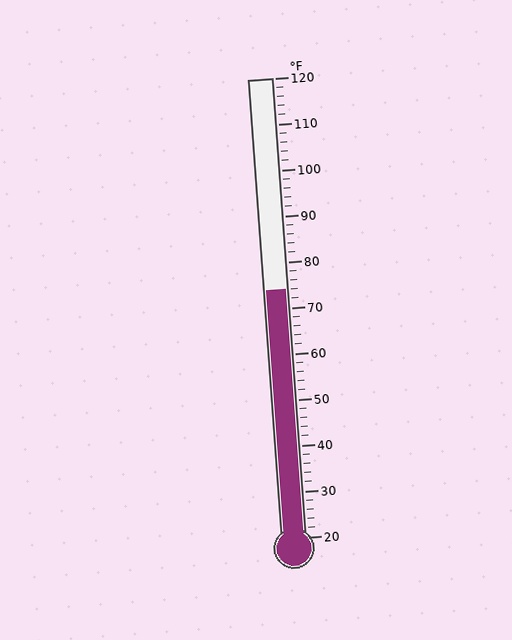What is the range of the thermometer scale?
The thermometer scale ranges from 20°F to 120°F.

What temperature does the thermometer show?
The thermometer shows approximately 74°F.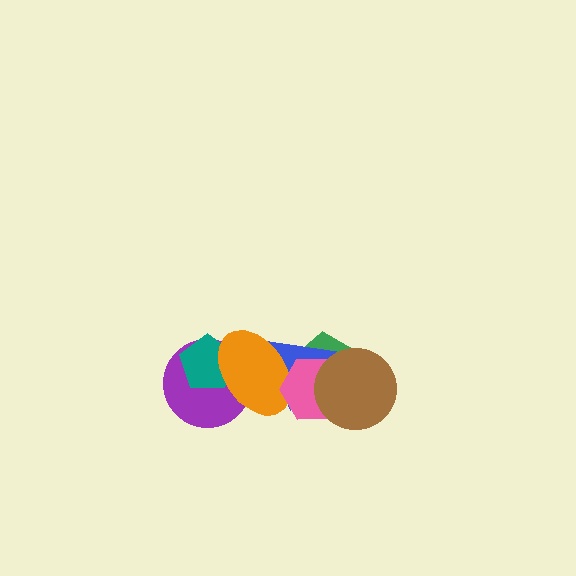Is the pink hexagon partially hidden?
Yes, it is partially covered by another shape.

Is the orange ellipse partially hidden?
Yes, it is partially covered by another shape.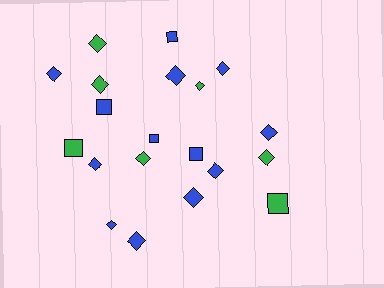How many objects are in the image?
There are 20 objects.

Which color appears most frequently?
Blue, with 13 objects.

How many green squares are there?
There are 2 green squares.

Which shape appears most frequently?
Diamond, with 14 objects.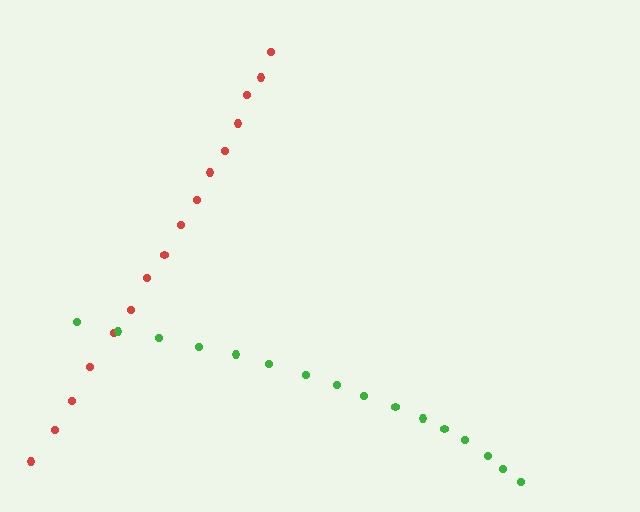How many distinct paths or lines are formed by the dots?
There are 2 distinct paths.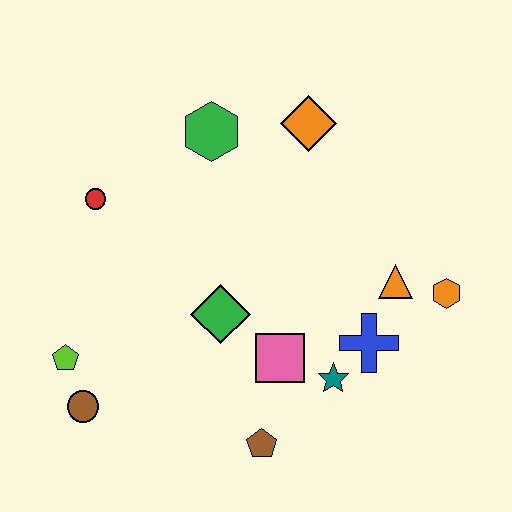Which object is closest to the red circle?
The green hexagon is closest to the red circle.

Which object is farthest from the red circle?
The orange hexagon is farthest from the red circle.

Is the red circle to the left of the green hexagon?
Yes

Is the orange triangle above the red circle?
No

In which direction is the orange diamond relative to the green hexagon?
The orange diamond is to the right of the green hexagon.